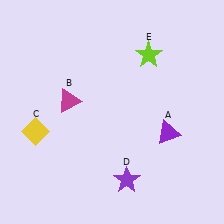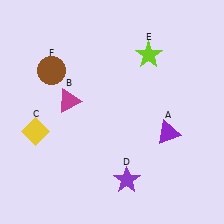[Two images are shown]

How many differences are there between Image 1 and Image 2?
There is 1 difference between the two images.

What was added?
A brown circle (F) was added in Image 2.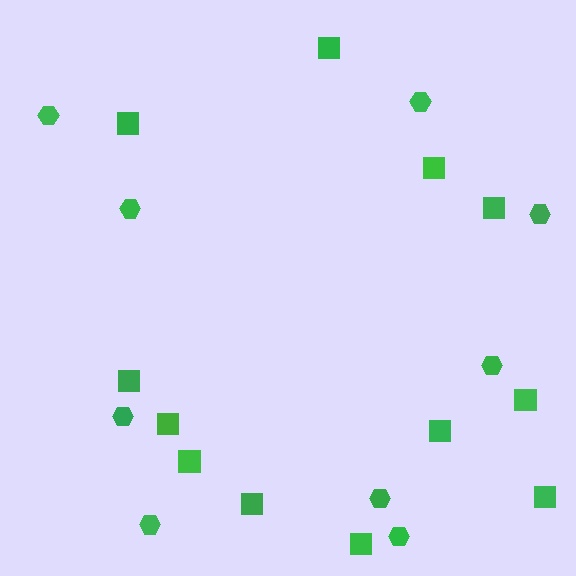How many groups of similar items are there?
There are 2 groups: one group of hexagons (9) and one group of squares (12).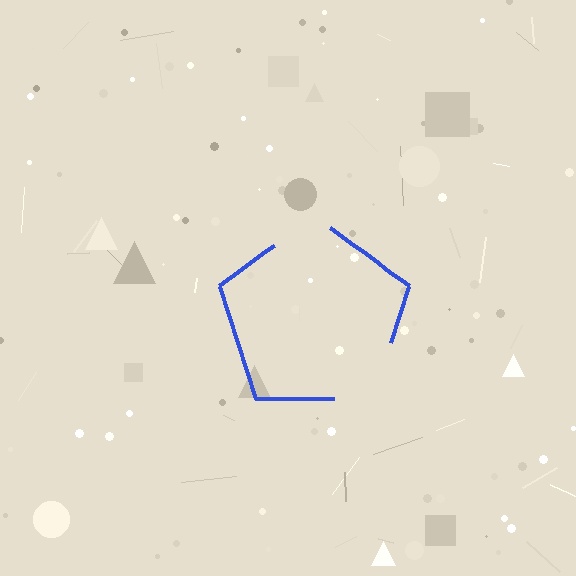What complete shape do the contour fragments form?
The contour fragments form a pentagon.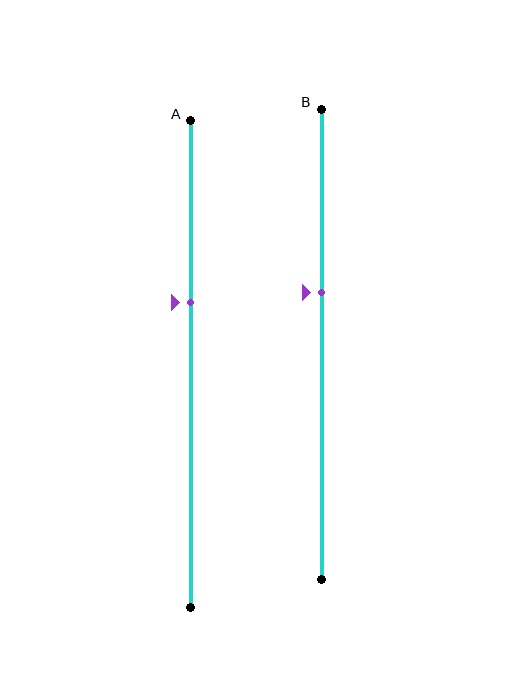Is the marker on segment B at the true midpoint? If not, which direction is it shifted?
No, the marker on segment B is shifted upward by about 11% of the segment length.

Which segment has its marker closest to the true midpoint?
Segment B has its marker closest to the true midpoint.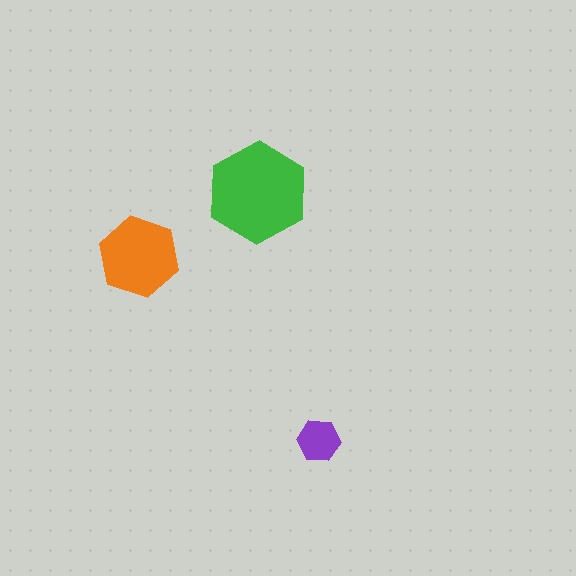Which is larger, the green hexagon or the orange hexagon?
The green one.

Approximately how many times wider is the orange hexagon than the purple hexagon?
About 2 times wider.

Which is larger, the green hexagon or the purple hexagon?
The green one.